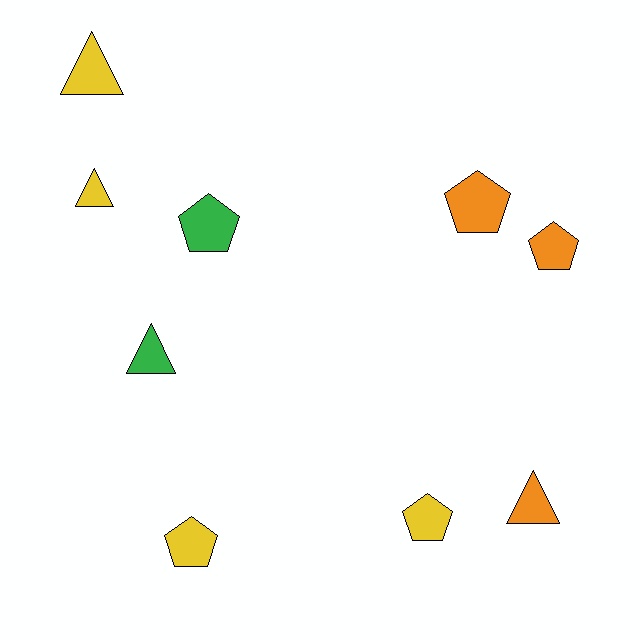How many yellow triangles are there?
There are 2 yellow triangles.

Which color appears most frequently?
Yellow, with 4 objects.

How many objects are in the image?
There are 9 objects.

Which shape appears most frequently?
Pentagon, with 5 objects.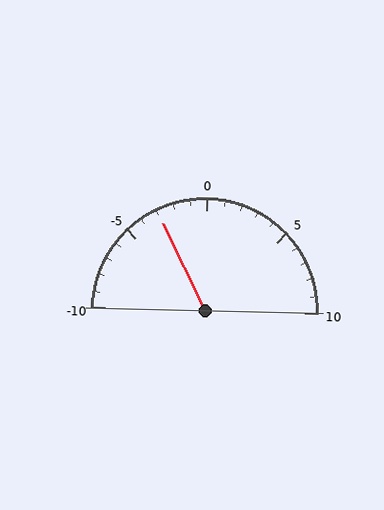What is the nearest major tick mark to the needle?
The nearest major tick mark is -5.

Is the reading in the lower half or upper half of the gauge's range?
The reading is in the lower half of the range (-10 to 10).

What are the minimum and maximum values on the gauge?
The gauge ranges from -10 to 10.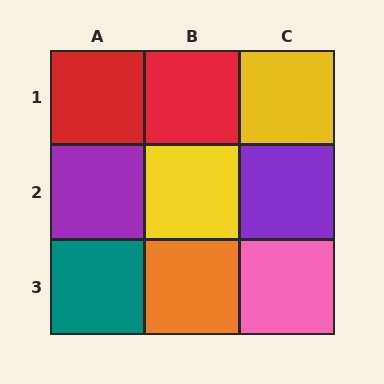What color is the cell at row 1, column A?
Red.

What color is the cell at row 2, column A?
Purple.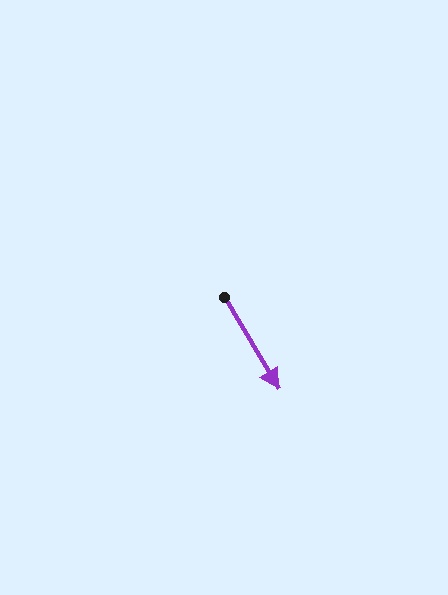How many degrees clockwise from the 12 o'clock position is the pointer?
Approximately 149 degrees.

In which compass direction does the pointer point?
Southeast.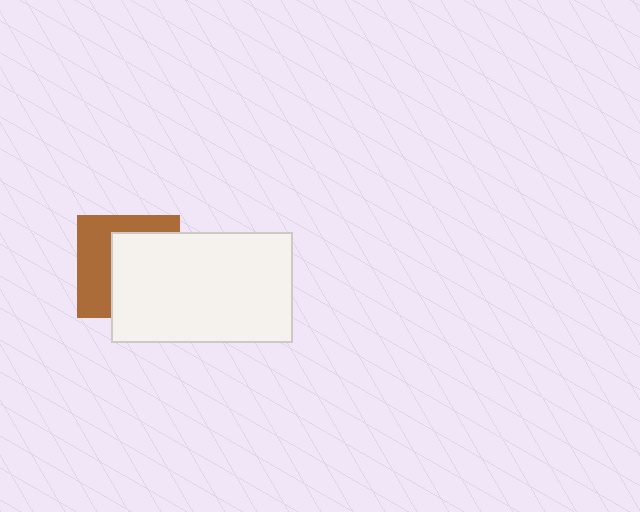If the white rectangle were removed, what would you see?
You would see the complete brown square.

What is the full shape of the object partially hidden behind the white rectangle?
The partially hidden object is a brown square.